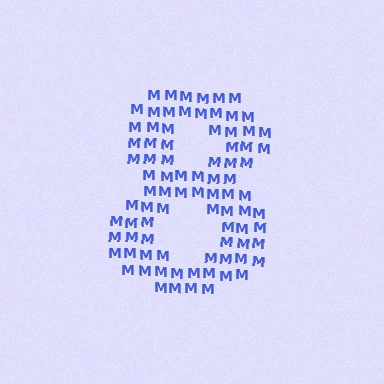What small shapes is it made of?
It is made of small letter M's.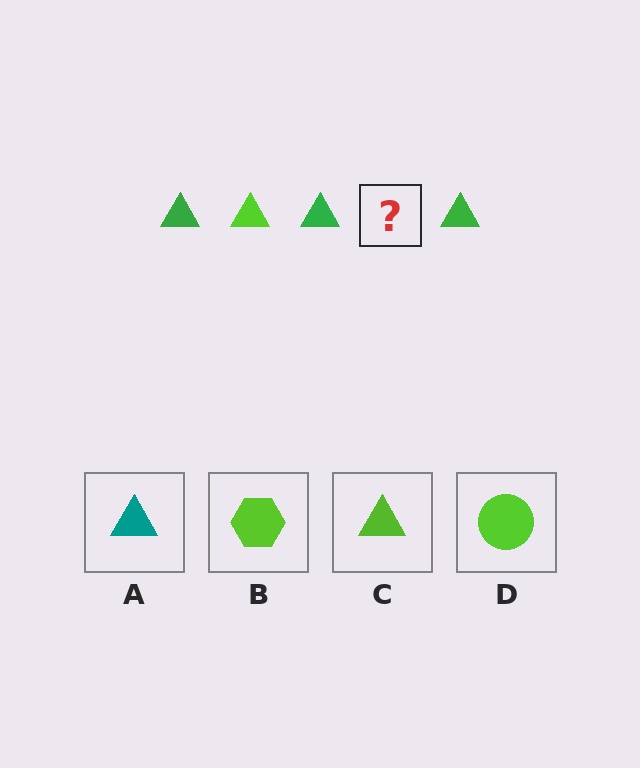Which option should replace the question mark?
Option C.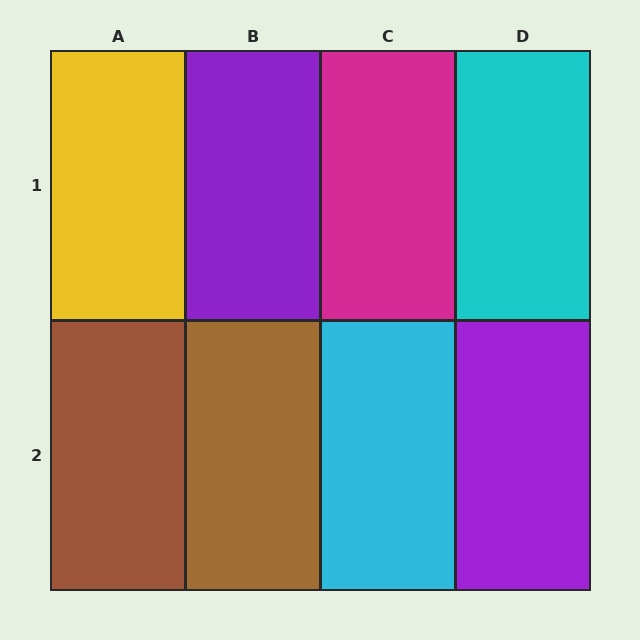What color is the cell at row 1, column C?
Magenta.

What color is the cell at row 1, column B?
Purple.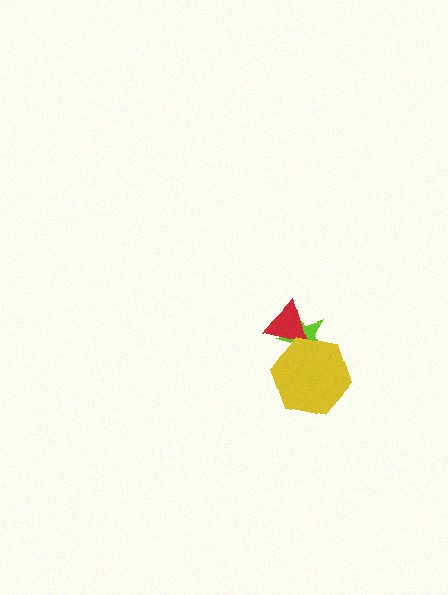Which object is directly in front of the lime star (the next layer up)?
The red triangle is directly in front of the lime star.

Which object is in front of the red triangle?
The yellow hexagon is in front of the red triangle.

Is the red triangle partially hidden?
Yes, it is partially covered by another shape.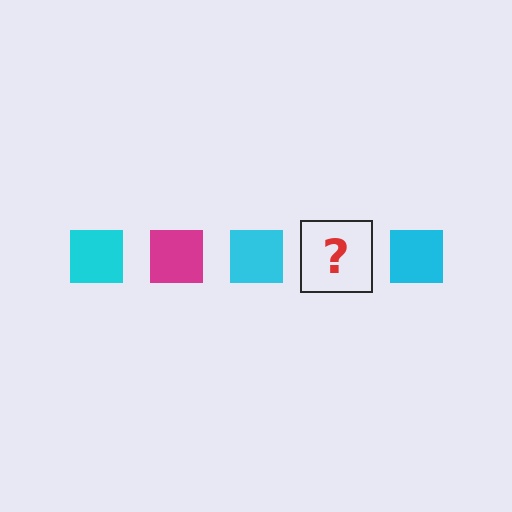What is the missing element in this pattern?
The missing element is a magenta square.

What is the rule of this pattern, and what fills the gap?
The rule is that the pattern cycles through cyan, magenta squares. The gap should be filled with a magenta square.